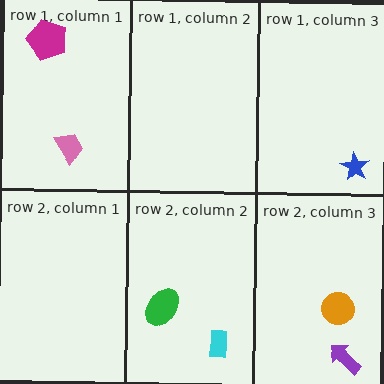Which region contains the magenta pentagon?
The row 1, column 1 region.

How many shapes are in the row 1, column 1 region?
2.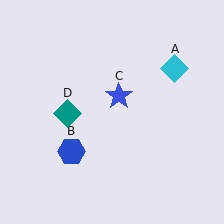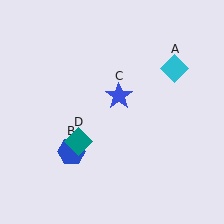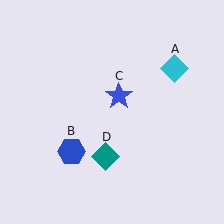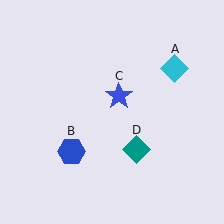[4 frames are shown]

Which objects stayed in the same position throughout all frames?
Cyan diamond (object A) and blue hexagon (object B) and blue star (object C) remained stationary.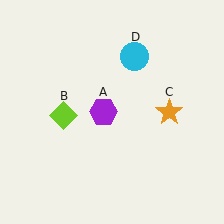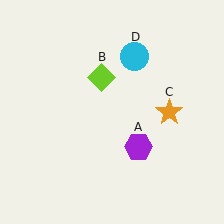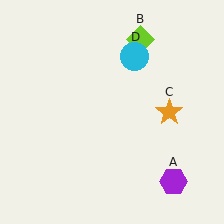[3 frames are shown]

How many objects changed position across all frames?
2 objects changed position: purple hexagon (object A), lime diamond (object B).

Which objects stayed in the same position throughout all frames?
Orange star (object C) and cyan circle (object D) remained stationary.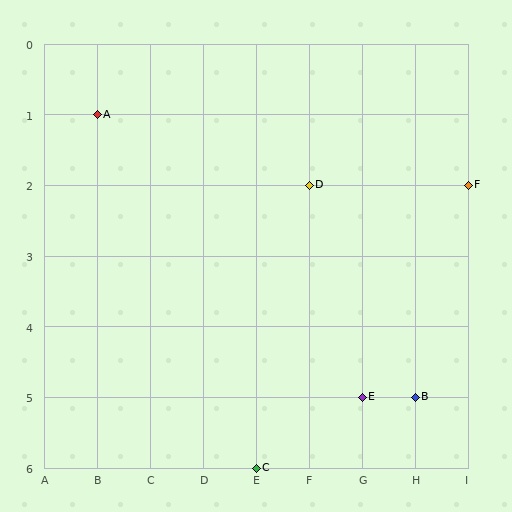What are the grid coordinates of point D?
Point D is at grid coordinates (F, 2).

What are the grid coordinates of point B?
Point B is at grid coordinates (H, 5).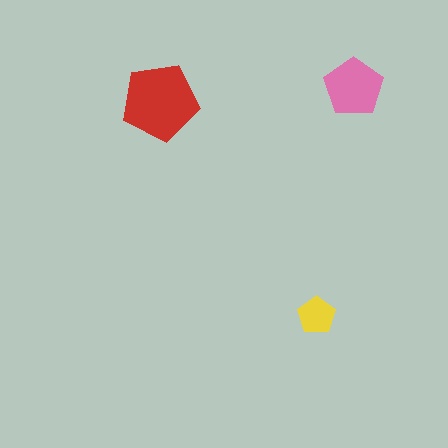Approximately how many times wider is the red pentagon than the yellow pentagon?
About 2 times wider.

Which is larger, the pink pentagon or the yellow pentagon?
The pink one.